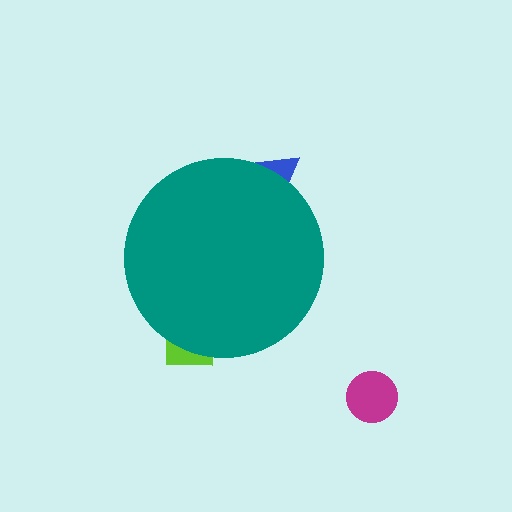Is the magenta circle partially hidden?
No, the magenta circle is fully visible.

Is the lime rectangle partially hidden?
Yes, the lime rectangle is partially hidden behind the teal circle.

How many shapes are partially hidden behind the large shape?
2 shapes are partially hidden.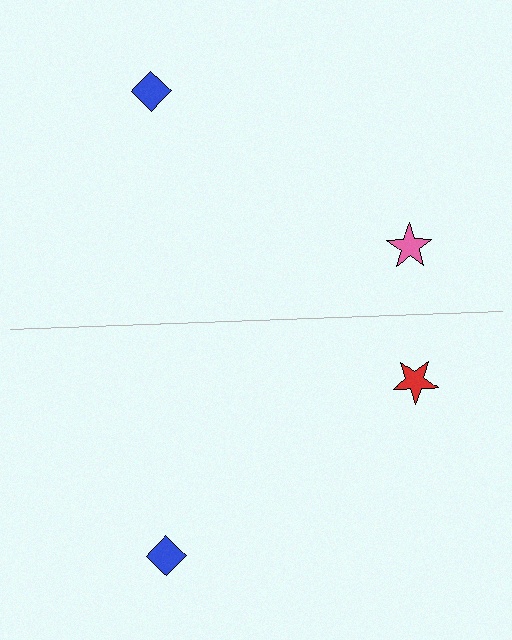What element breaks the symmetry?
The red star on the bottom side breaks the symmetry — its mirror counterpart is pink.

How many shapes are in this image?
There are 4 shapes in this image.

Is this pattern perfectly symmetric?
No, the pattern is not perfectly symmetric. The red star on the bottom side breaks the symmetry — its mirror counterpart is pink.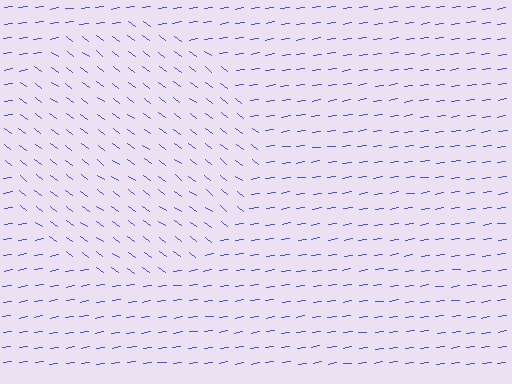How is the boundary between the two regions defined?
The boundary is defined purely by a change in line orientation (approximately 45 degrees difference). All lines are the same color and thickness.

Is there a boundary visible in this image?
Yes, there is a texture boundary formed by a change in line orientation.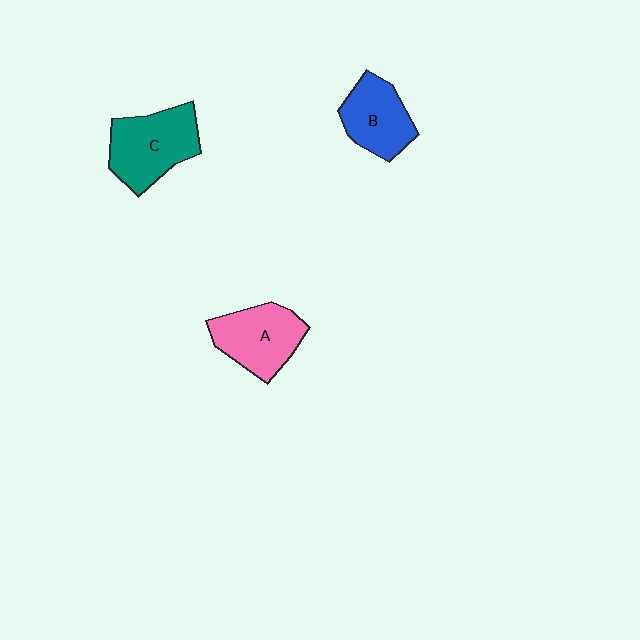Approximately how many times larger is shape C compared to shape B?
Approximately 1.3 times.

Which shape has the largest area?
Shape C (teal).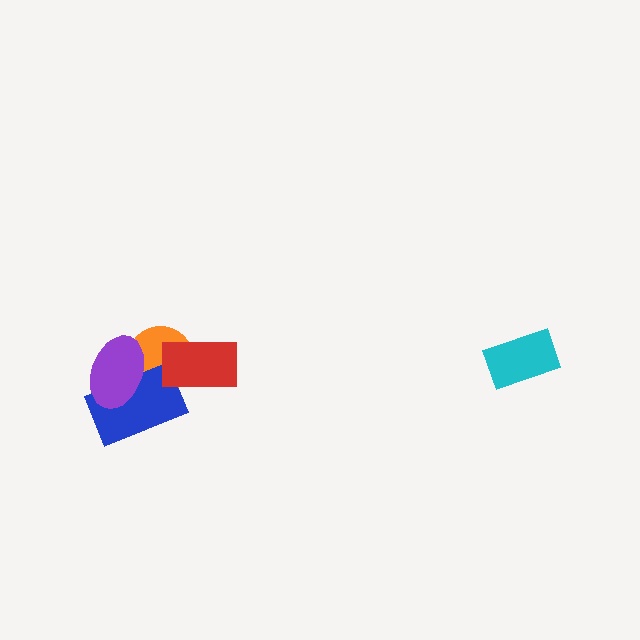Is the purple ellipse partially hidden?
No, no other shape covers it.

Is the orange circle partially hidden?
Yes, it is partially covered by another shape.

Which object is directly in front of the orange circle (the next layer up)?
The blue rectangle is directly in front of the orange circle.